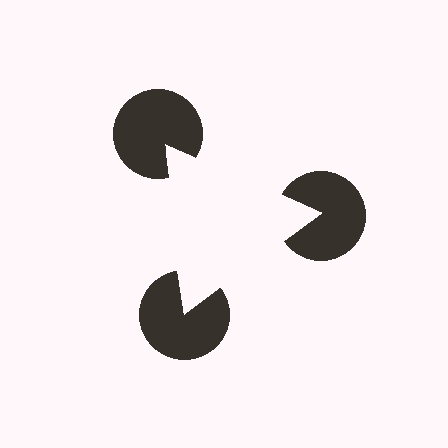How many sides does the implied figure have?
3 sides.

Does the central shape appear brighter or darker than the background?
It typically appears slightly brighter than the background, even though no actual brightness change is drawn.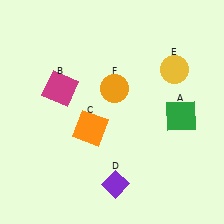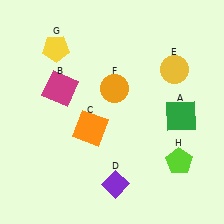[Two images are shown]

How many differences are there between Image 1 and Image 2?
There are 2 differences between the two images.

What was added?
A yellow pentagon (G), a lime pentagon (H) were added in Image 2.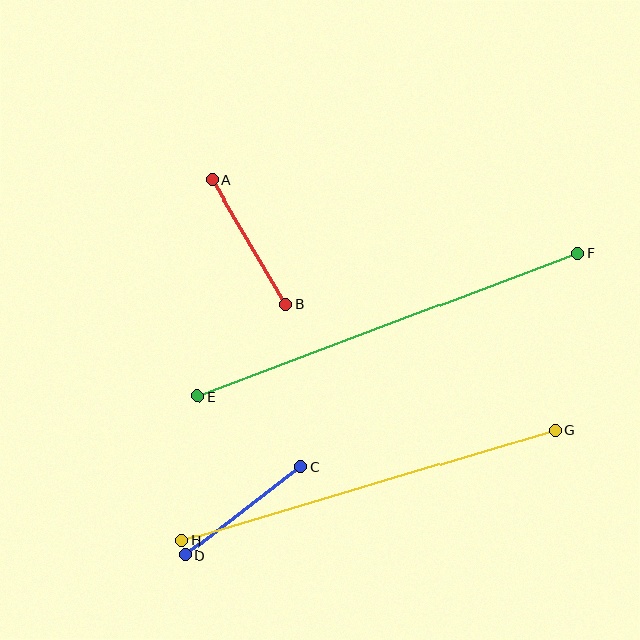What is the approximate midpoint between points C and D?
The midpoint is at approximately (243, 511) pixels.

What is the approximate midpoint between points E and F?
The midpoint is at approximately (388, 325) pixels.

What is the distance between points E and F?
The distance is approximately 407 pixels.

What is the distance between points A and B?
The distance is approximately 146 pixels.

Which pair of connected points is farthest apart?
Points E and F are farthest apart.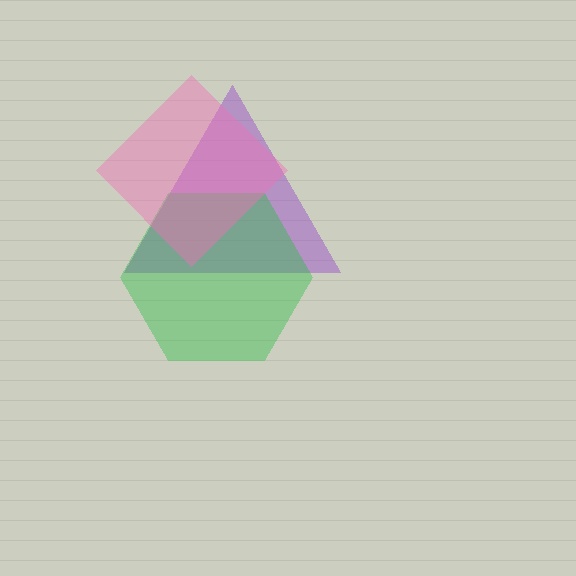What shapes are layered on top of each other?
The layered shapes are: a purple triangle, a green hexagon, a pink diamond.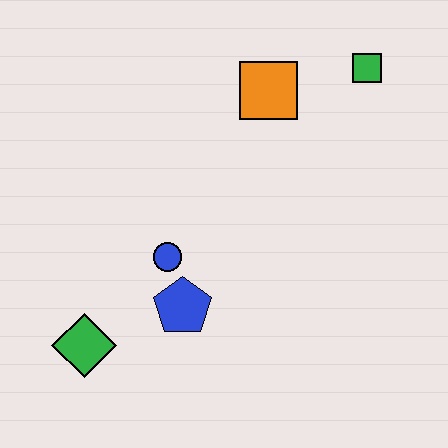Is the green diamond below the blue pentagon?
Yes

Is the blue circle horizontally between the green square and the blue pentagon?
No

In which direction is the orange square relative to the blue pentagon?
The orange square is above the blue pentagon.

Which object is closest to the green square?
The orange square is closest to the green square.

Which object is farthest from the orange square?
The green diamond is farthest from the orange square.